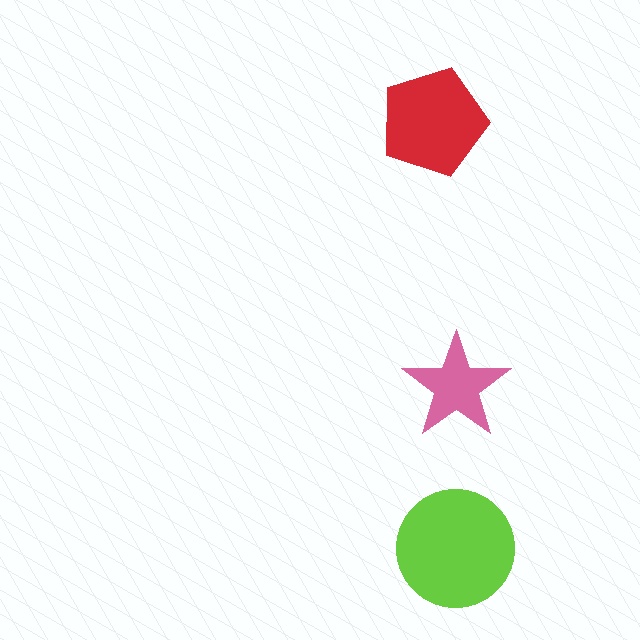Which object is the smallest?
The pink star.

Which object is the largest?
The lime circle.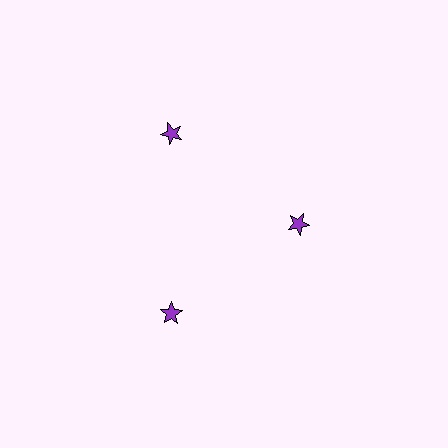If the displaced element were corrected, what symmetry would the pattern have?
It would have 3-fold rotational symmetry — the pattern would map onto itself every 120 degrees.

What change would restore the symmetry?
The symmetry would be restored by moving it outward, back onto the ring so that all 3 stars sit at equal angles and equal distance from the center.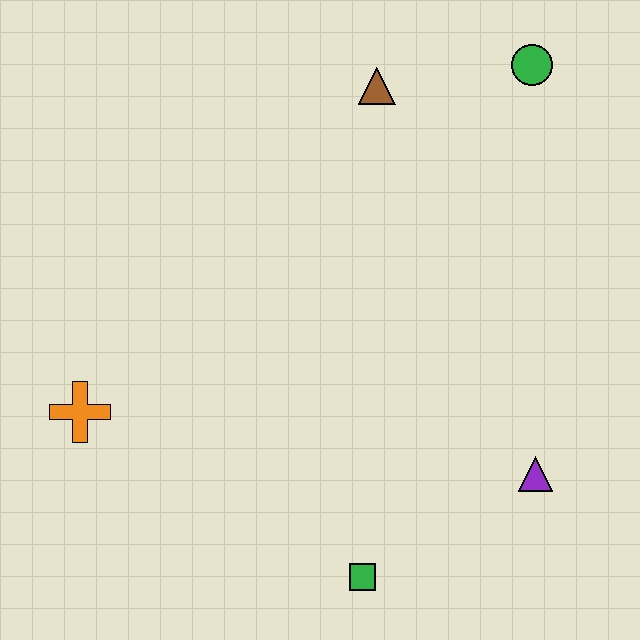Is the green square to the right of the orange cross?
Yes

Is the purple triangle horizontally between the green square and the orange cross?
No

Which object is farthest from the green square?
The green circle is farthest from the green square.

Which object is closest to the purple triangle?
The green square is closest to the purple triangle.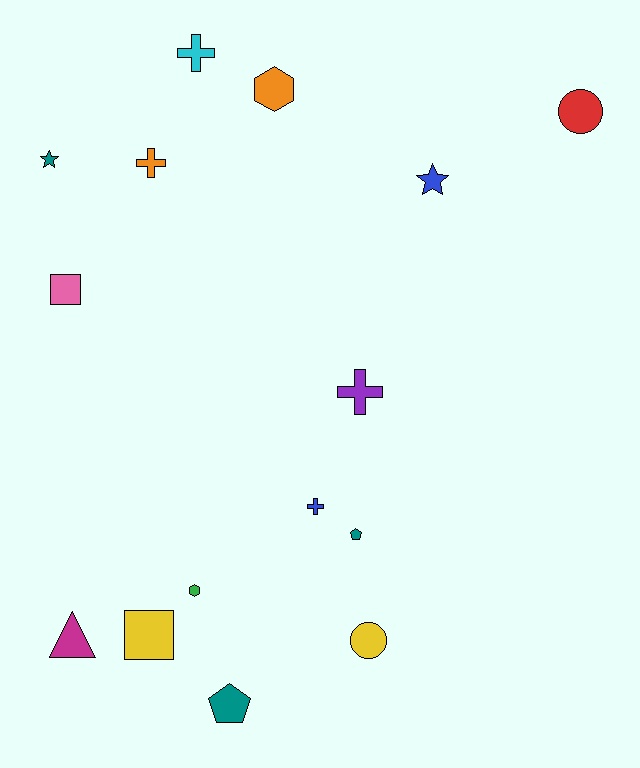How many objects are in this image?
There are 15 objects.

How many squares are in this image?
There are 2 squares.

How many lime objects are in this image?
There are no lime objects.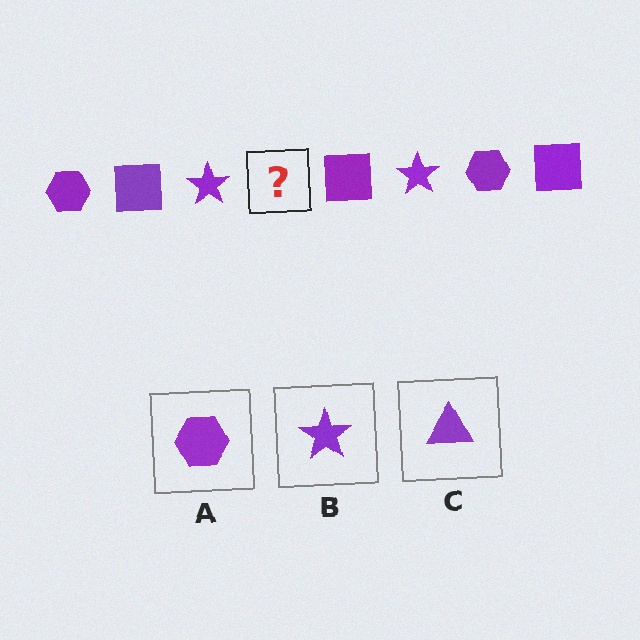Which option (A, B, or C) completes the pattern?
A.